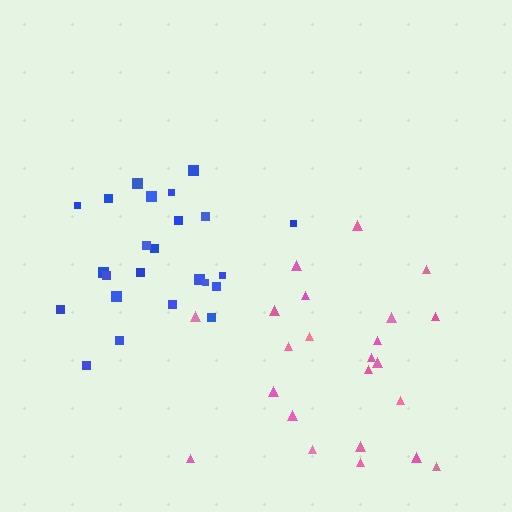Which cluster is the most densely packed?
Blue.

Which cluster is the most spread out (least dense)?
Pink.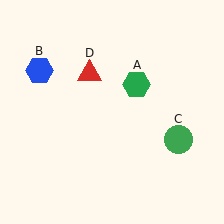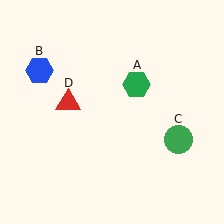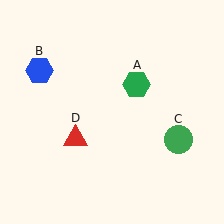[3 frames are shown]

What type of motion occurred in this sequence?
The red triangle (object D) rotated counterclockwise around the center of the scene.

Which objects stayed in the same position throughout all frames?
Green hexagon (object A) and blue hexagon (object B) and green circle (object C) remained stationary.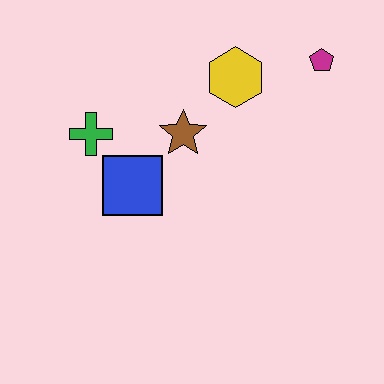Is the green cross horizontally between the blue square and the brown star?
No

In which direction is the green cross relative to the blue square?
The green cross is above the blue square.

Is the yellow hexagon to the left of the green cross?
No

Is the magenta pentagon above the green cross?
Yes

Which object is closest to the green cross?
The blue square is closest to the green cross.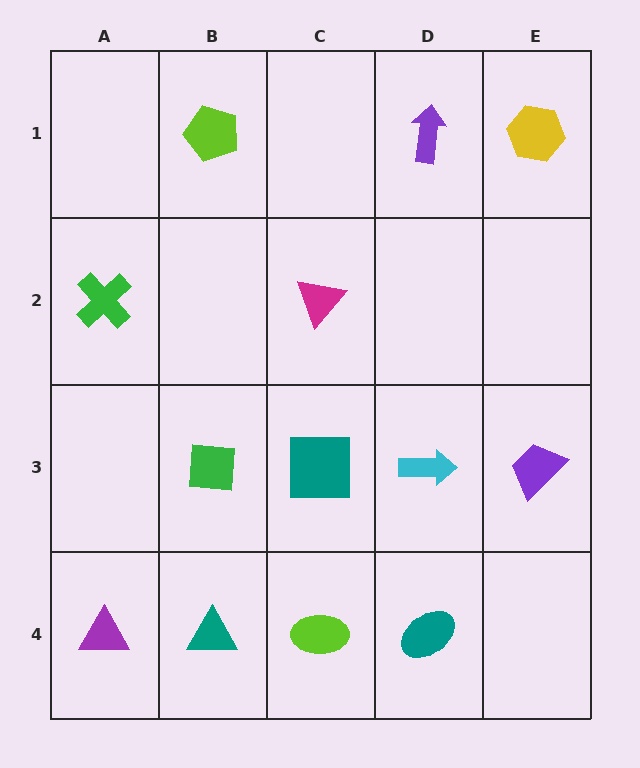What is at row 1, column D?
A purple arrow.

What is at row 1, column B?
A lime pentagon.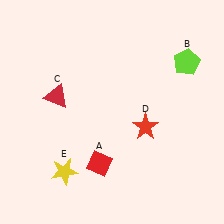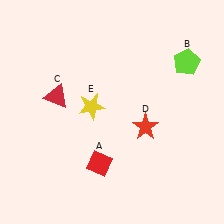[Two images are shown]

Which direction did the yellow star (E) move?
The yellow star (E) moved up.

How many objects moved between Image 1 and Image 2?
1 object moved between the two images.